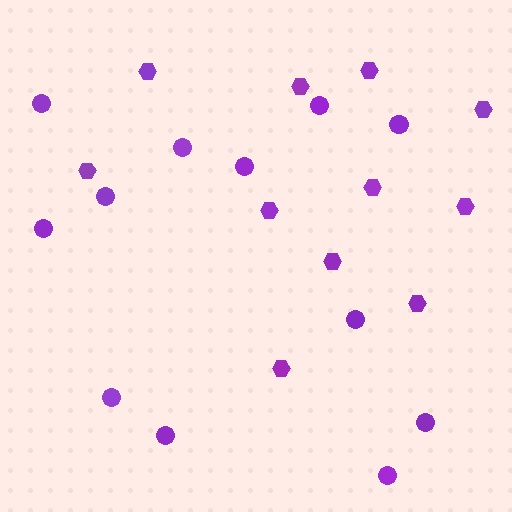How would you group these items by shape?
There are 2 groups: one group of circles (12) and one group of hexagons (11).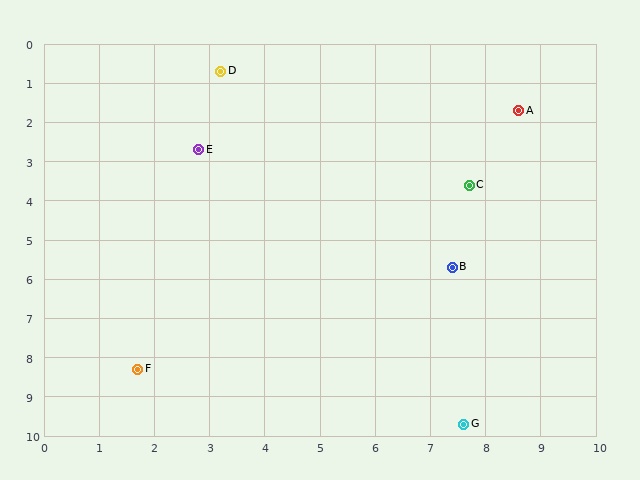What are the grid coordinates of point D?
Point D is at approximately (3.2, 0.7).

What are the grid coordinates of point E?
Point E is at approximately (2.8, 2.7).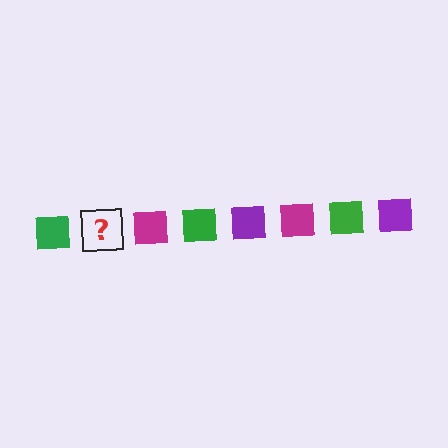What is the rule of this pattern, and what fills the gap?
The rule is that the pattern cycles through green, purple, magenta squares. The gap should be filled with a purple square.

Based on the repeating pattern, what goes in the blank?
The blank should be a purple square.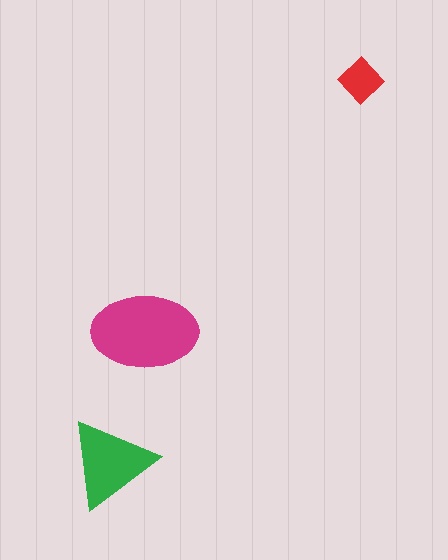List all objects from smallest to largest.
The red diamond, the green triangle, the magenta ellipse.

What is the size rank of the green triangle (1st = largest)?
2nd.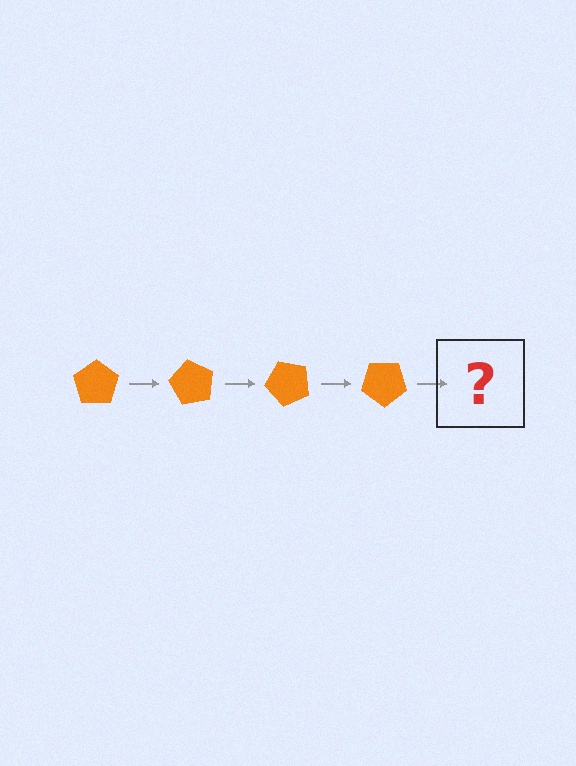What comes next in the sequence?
The next element should be an orange pentagon rotated 240 degrees.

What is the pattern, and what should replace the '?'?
The pattern is that the pentagon rotates 60 degrees each step. The '?' should be an orange pentagon rotated 240 degrees.